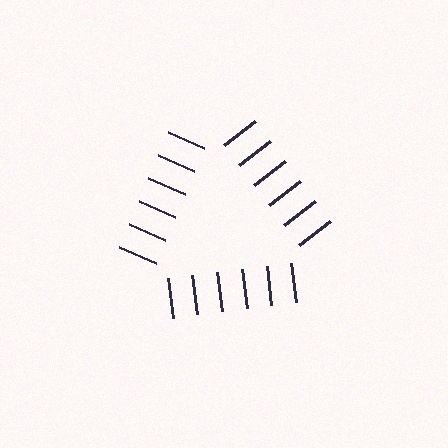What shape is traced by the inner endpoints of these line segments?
An illusory triangle — the line segments terminate on its edges but no continuous stroke is drawn.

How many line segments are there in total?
18 — 6 along each of the 3 edges.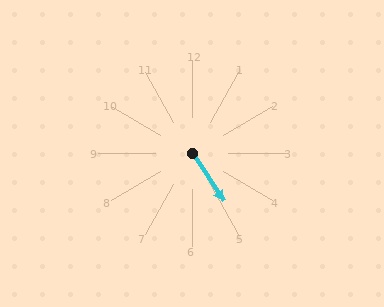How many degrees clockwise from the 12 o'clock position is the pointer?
Approximately 146 degrees.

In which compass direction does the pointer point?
Southeast.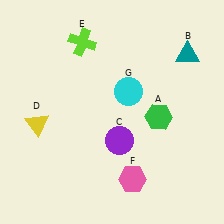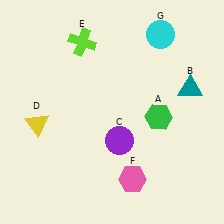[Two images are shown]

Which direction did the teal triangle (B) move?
The teal triangle (B) moved down.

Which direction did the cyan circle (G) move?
The cyan circle (G) moved up.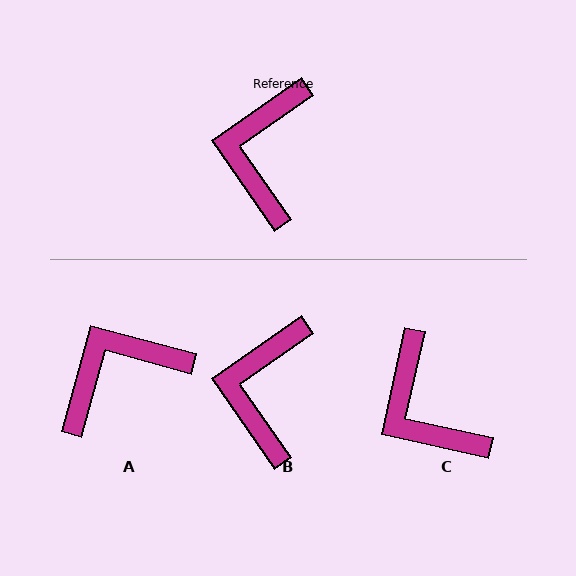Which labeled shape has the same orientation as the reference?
B.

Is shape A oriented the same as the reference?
No, it is off by about 50 degrees.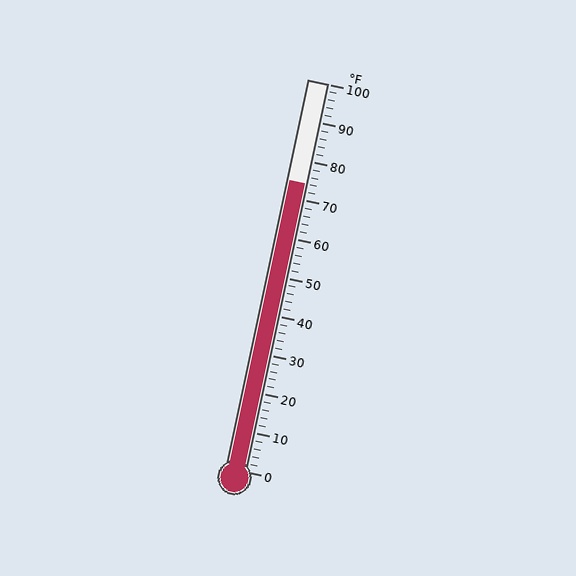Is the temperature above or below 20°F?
The temperature is above 20°F.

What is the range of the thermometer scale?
The thermometer scale ranges from 0°F to 100°F.